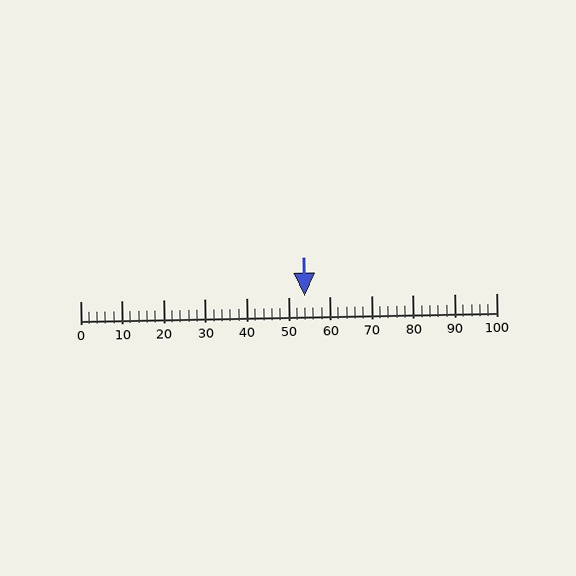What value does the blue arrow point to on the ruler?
The blue arrow points to approximately 54.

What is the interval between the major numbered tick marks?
The major tick marks are spaced 10 units apart.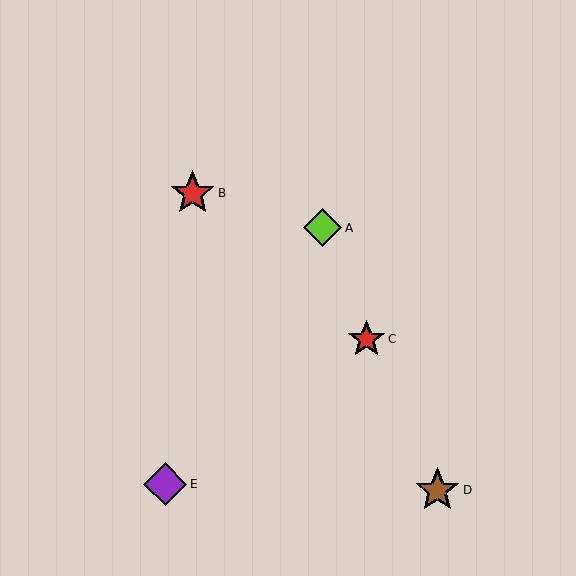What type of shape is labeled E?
Shape E is a purple diamond.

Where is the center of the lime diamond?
The center of the lime diamond is at (323, 228).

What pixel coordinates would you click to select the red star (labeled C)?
Click at (366, 339) to select the red star C.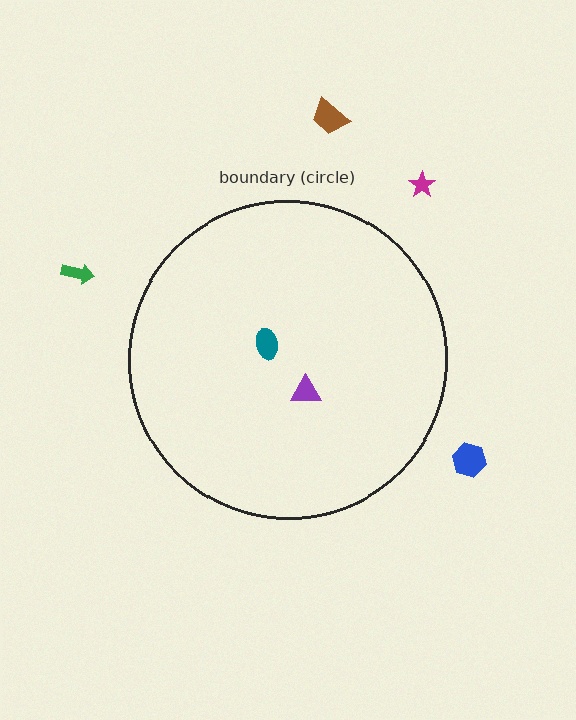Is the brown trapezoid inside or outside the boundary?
Outside.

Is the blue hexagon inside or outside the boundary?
Outside.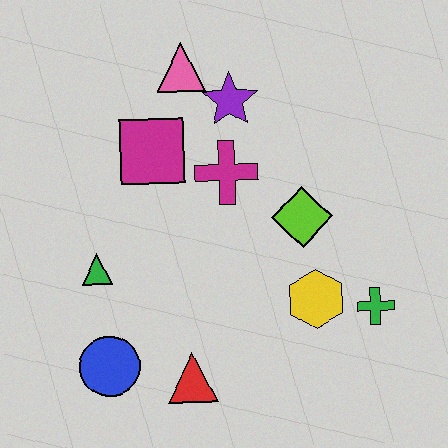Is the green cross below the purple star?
Yes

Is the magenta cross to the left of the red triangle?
No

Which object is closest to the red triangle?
The blue circle is closest to the red triangle.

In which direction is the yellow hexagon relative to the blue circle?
The yellow hexagon is to the right of the blue circle.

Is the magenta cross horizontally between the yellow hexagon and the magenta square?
Yes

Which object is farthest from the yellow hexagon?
The pink triangle is farthest from the yellow hexagon.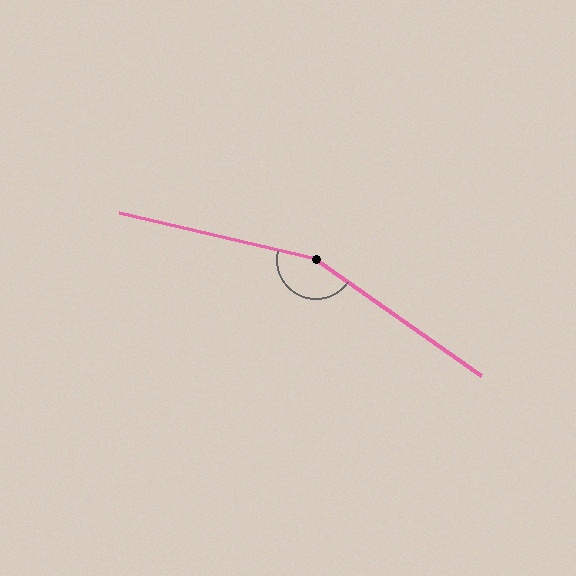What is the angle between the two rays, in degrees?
Approximately 158 degrees.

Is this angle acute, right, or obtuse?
It is obtuse.